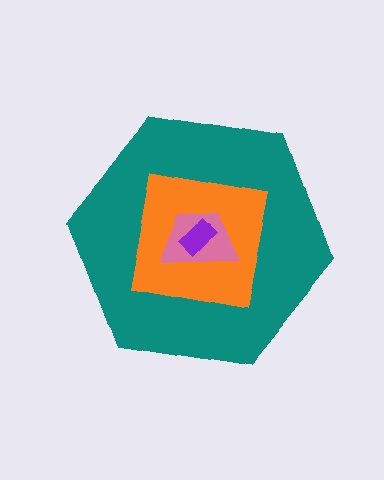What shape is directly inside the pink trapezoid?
The purple rectangle.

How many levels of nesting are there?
4.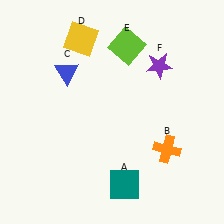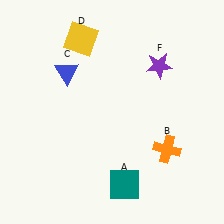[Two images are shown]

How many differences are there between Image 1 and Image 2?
There is 1 difference between the two images.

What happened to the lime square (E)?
The lime square (E) was removed in Image 2. It was in the top-right area of Image 1.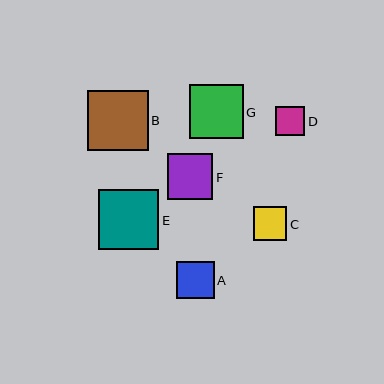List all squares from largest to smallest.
From largest to smallest: B, E, G, F, A, C, D.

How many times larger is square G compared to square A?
Square G is approximately 1.4 times the size of square A.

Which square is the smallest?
Square D is the smallest with a size of approximately 29 pixels.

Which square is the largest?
Square B is the largest with a size of approximately 60 pixels.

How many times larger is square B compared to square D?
Square B is approximately 2.1 times the size of square D.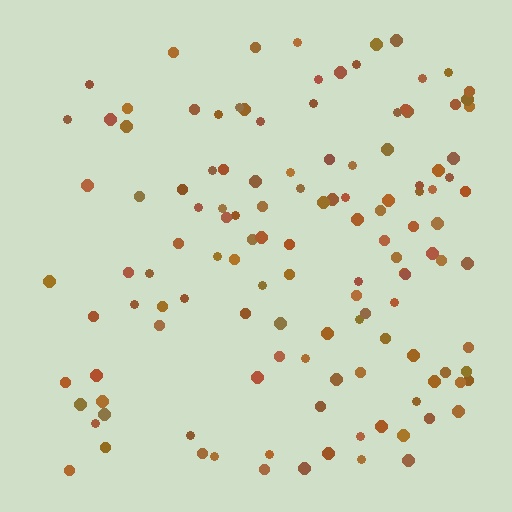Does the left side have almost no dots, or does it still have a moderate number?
Still a moderate number, just noticeably fewer than the right.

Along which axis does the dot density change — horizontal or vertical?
Horizontal.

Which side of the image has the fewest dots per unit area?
The left.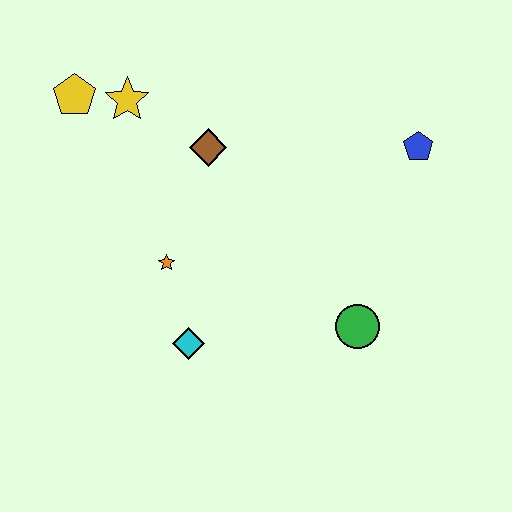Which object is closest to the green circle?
The cyan diamond is closest to the green circle.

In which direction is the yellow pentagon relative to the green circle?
The yellow pentagon is to the left of the green circle.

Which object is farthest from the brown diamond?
The green circle is farthest from the brown diamond.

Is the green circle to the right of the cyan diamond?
Yes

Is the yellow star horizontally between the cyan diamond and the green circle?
No